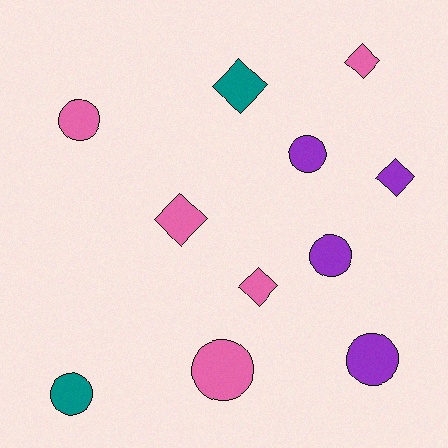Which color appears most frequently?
Pink, with 5 objects.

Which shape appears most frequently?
Circle, with 6 objects.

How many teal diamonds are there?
There is 1 teal diamond.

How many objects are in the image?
There are 11 objects.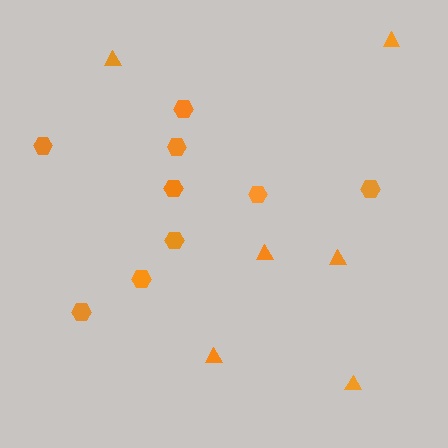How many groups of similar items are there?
There are 2 groups: one group of triangles (6) and one group of hexagons (9).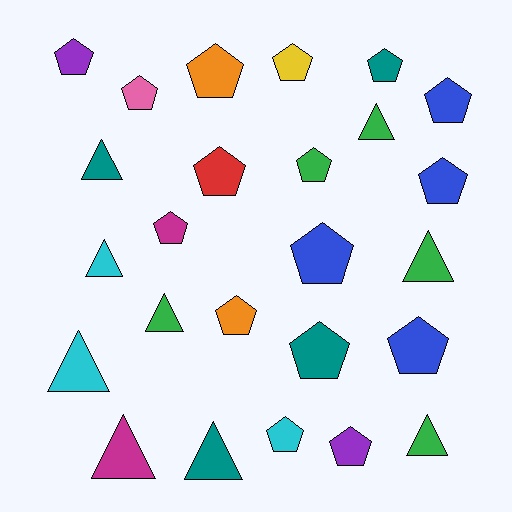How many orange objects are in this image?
There are 2 orange objects.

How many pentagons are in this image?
There are 16 pentagons.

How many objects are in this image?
There are 25 objects.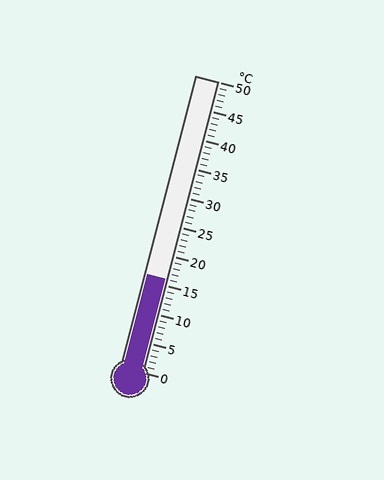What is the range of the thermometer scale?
The thermometer scale ranges from 0°C to 50°C.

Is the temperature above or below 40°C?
The temperature is below 40°C.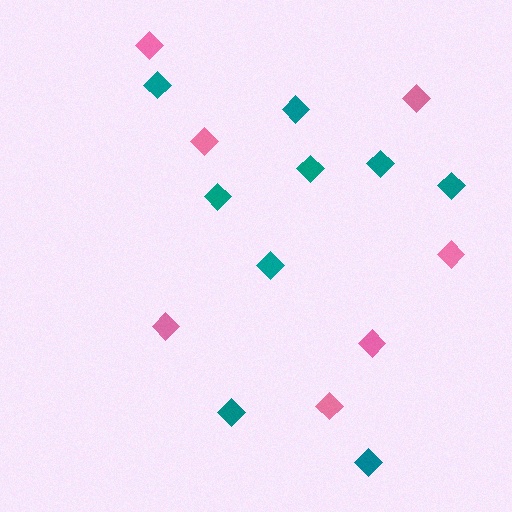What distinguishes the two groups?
There are 2 groups: one group of pink diamonds (7) and one group of teal diamonds (9).